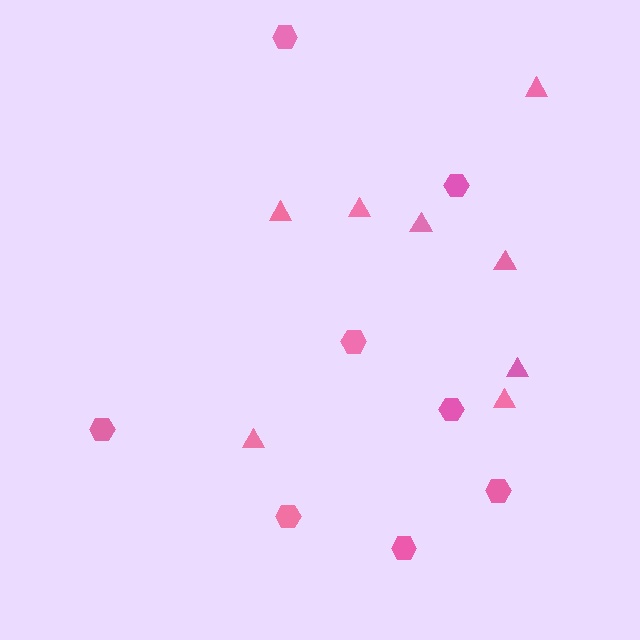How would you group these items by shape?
There are 2 groups: one group of triangles (8) and one group of hexagons (8).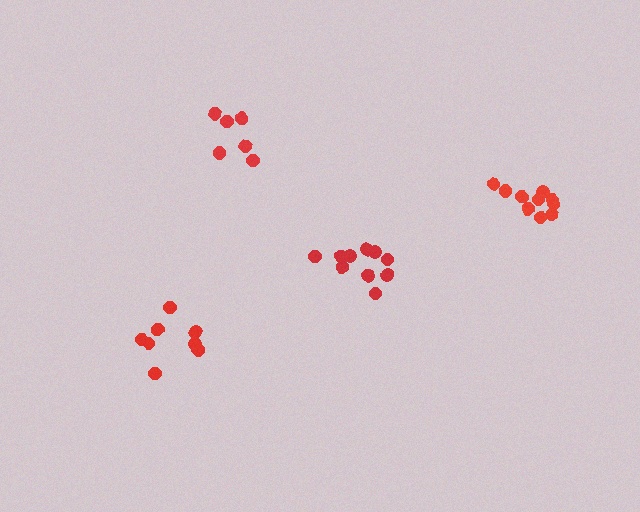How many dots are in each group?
Group 1: 10 dots, Group 2: 6 dots, Group 3: 10 dots, Group 4: 9 dots (35 total).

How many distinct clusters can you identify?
There are 4 distinct clusters.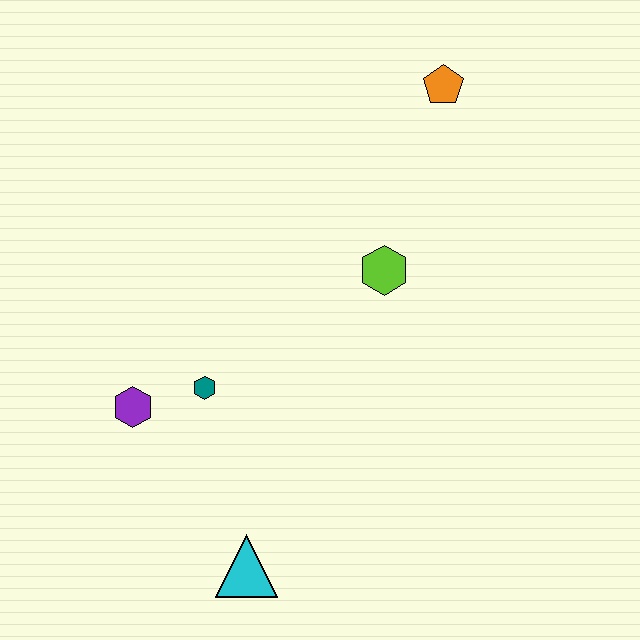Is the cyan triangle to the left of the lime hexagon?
Yes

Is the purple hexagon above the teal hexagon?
No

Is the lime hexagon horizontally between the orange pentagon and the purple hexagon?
Yes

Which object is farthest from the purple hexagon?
The orange pentagon is farthest from the purple hexagon.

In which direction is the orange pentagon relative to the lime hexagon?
The orange pentagon is above the lime hexagon.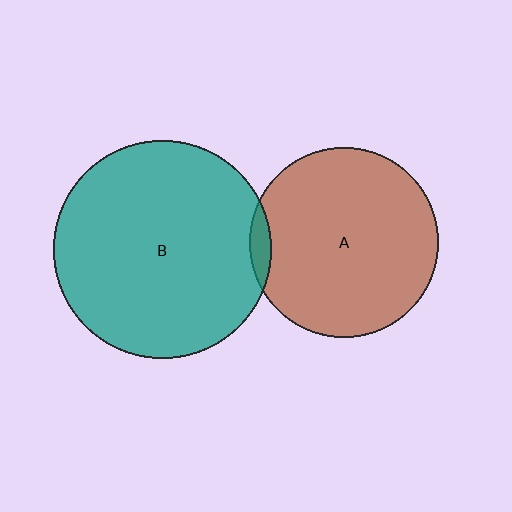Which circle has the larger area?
Circle B (teal).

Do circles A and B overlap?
Yes.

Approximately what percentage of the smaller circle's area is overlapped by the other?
Approximately 5%.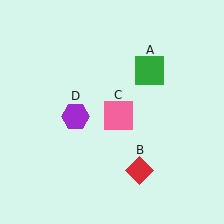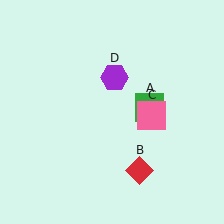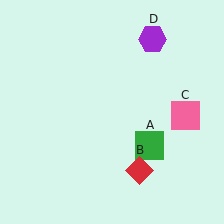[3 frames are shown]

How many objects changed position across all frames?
3 objects changed position: green square (object A), pink square (object C), purple hexagon (object D).